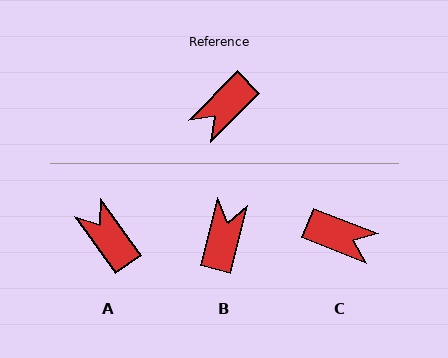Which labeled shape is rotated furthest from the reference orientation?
B, about 149 degrees away.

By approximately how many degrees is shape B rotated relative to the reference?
Approximately 149 degrees clockwise.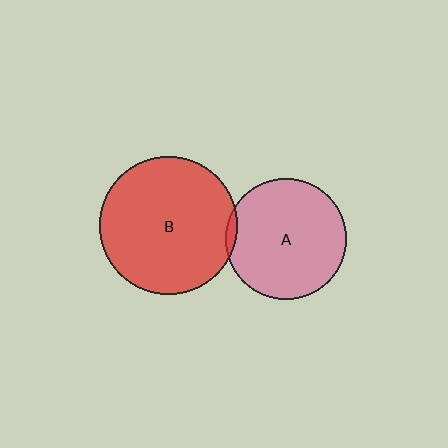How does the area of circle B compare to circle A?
Approximately 1.3 times.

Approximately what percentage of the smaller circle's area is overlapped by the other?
Approximately 5%.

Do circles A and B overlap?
Yes.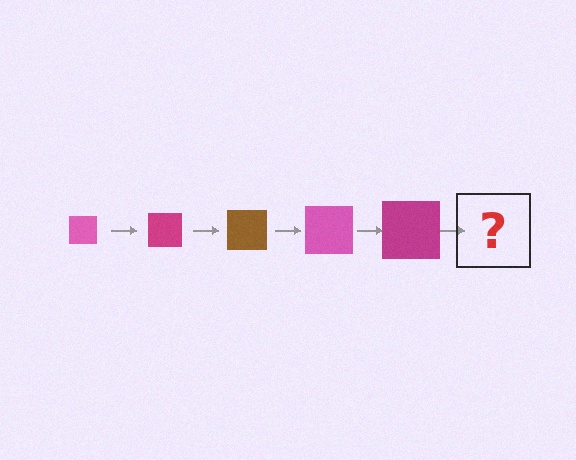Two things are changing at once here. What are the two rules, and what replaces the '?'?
The two rules are that the square grows larger each step and the color cycles through pink, magenta, and brown. The '?' should be a brown square, larger than the previous one.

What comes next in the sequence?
The next element should be a brown square, larger than the previous one.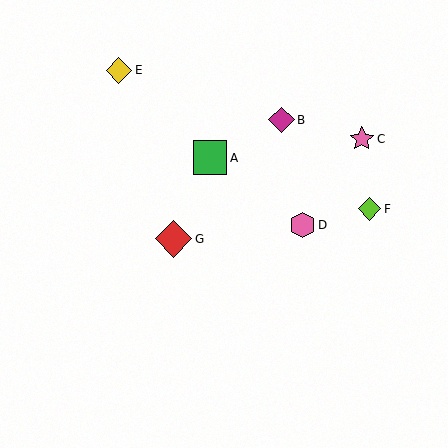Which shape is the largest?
The red diamond (labeled G) is the largest.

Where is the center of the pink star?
The center of the pink star is at (362, 139).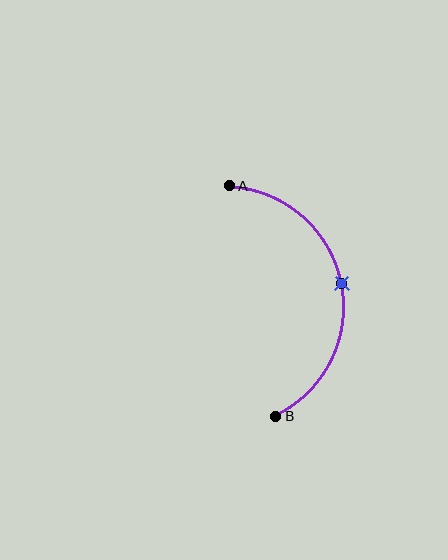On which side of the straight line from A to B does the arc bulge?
The arc bulges to the right of the straight line connecting A and B.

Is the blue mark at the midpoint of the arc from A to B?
Yes. The blue mark lies on the arc at equal arc-length from both A and B — it is the arc midpoint.